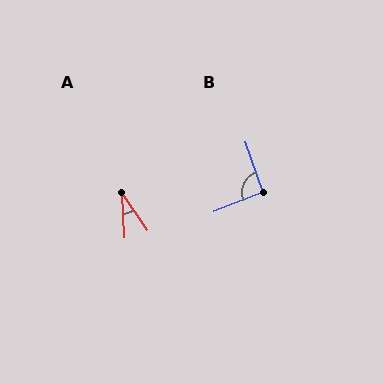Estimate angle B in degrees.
Approximately 92 degrees.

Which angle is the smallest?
A, at approximately 30 degrees.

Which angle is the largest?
B, at approximately 92 degrees.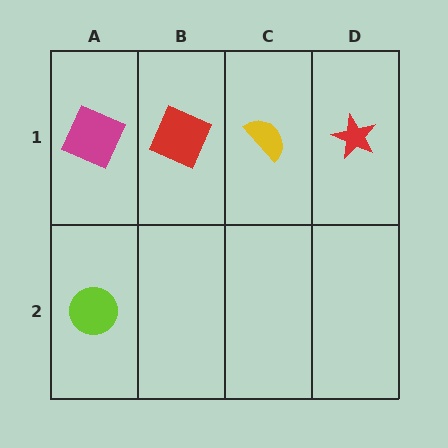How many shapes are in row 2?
1 shape.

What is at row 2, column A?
A lime circle.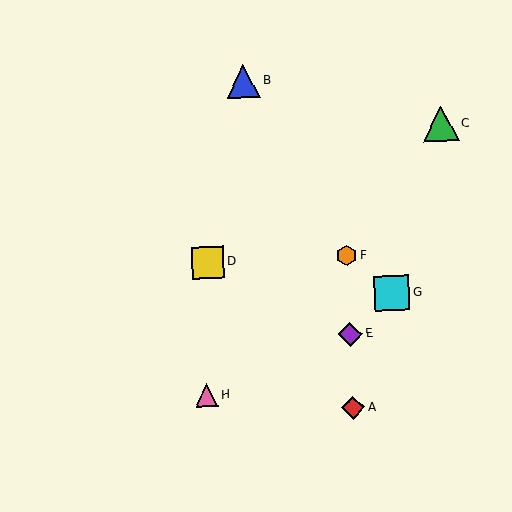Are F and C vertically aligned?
No, F is at x≈347 and C is at x≈441.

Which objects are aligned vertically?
Objects A, E, F are aligned vertically.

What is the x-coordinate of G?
Object G is at x≈392.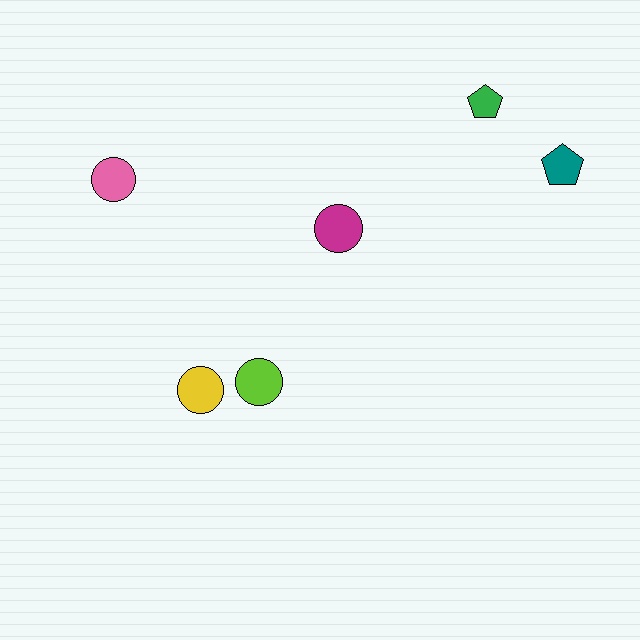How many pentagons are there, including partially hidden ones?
There are 2 pentagons.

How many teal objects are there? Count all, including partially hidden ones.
There is 1 teal object.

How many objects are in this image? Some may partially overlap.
There are 6 objects.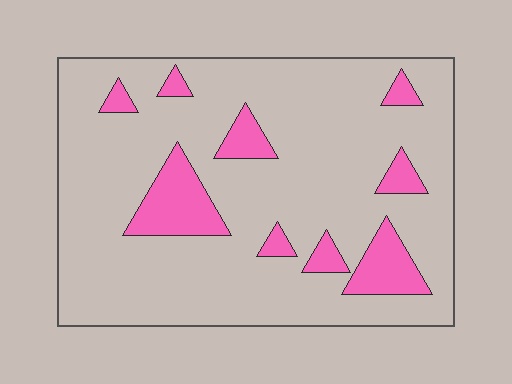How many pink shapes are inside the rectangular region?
9.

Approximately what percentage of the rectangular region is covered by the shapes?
Approximately 15%.